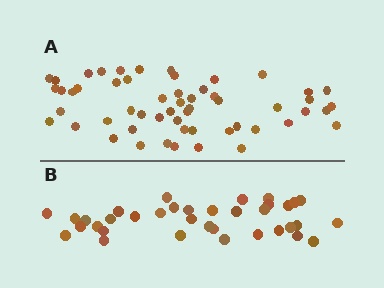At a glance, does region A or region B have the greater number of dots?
Region A (the top region) has more dots.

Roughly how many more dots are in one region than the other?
Region A has approximately 20 more dots than region B.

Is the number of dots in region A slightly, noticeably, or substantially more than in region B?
Region A has substantially more. The ratio is roughly 1.5 to 1.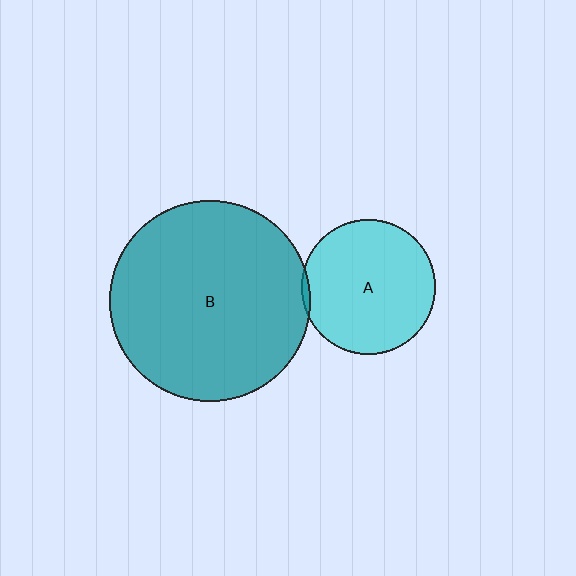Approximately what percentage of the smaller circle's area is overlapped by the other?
Approximately 5%.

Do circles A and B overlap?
Yes.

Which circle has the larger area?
Circle B (teal).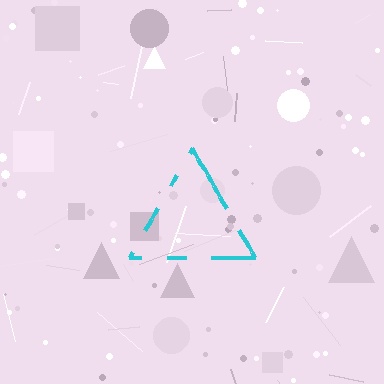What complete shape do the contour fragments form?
The contour fragments form a triangle.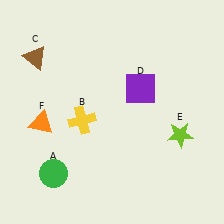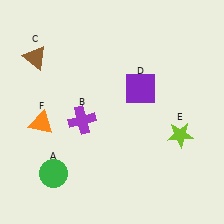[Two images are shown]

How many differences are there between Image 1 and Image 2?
There is 1 difference between the two images.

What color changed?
The cross (B) changed from yellow in Image 1 to purple in Image 2.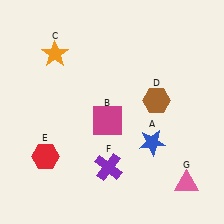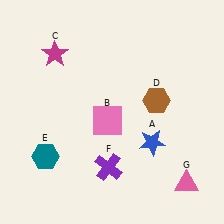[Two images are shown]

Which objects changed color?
B changed from magenta to pink. C changed from orange to magenta. E changed from red to teal.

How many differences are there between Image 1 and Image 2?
There are 3 differences between the two images.